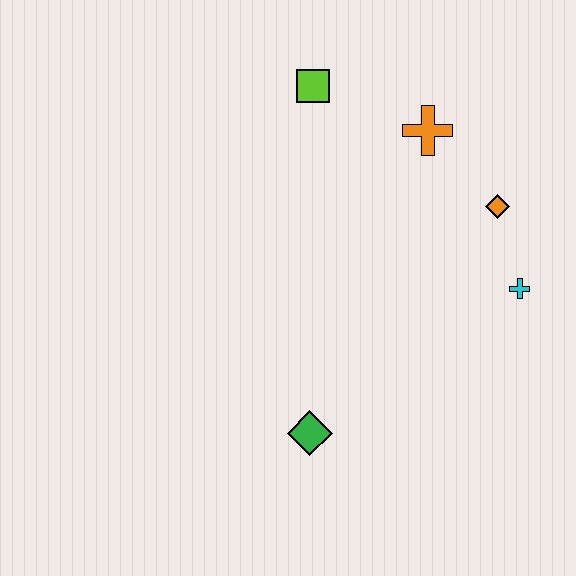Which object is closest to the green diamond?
The cyan cross is closest to the green diamond.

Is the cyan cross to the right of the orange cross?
Yes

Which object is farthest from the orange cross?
The green diamond is farthest from the orange cross.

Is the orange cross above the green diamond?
Yes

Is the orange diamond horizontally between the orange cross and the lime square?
No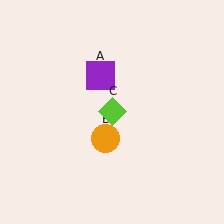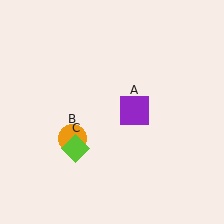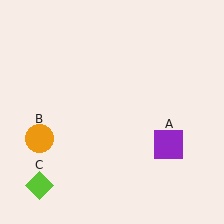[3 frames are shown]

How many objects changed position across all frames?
3 objects changed position: purple square (object A), orange circle (object B), lime diamond (object C).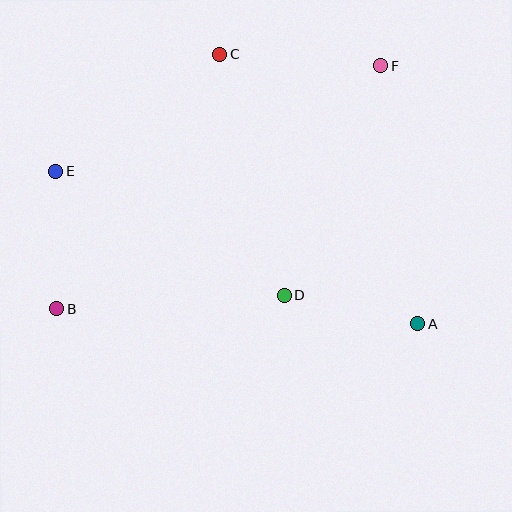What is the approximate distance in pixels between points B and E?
The distance between B and E is approximately 137 pixels.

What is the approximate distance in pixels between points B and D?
The distance between B and D is approximately 228 pixels.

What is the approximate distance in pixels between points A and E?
The distance between A and E is approximately 393 pixels.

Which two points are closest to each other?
Points A and D are closest to each other.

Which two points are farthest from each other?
Points B and F are farthest from each other.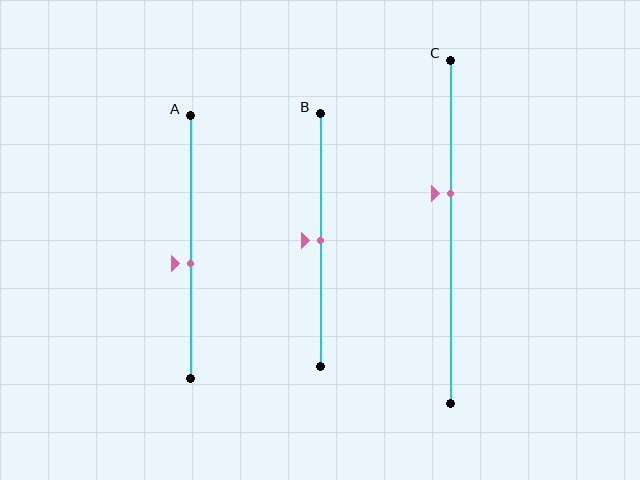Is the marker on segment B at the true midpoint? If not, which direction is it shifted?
Yes, the marker on segment B is at the true midpoint.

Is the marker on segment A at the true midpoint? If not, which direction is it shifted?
No, the marker on segment A is shifted downward by about 6% of the segment length.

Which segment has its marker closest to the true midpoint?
Segment B has its marker closest to the true midpoint.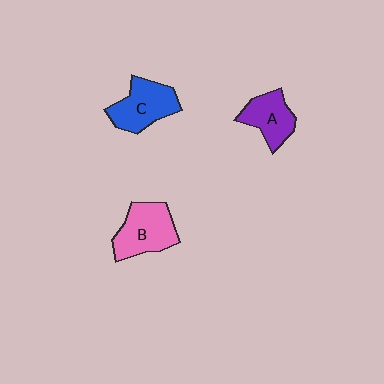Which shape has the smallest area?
Shape A (purple).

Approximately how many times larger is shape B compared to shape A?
Approximately 1.3 times.